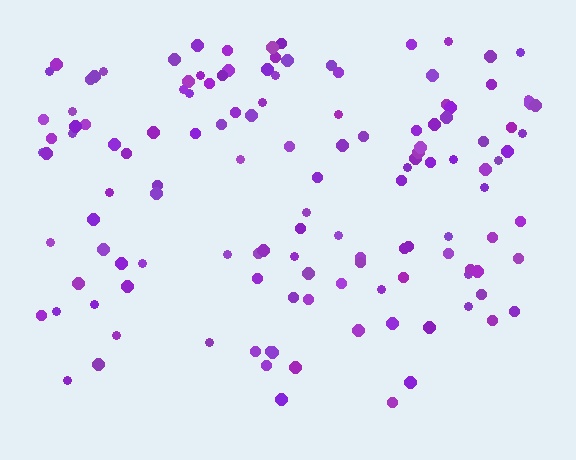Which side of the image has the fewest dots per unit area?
The bottom.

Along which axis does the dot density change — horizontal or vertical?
Vertical.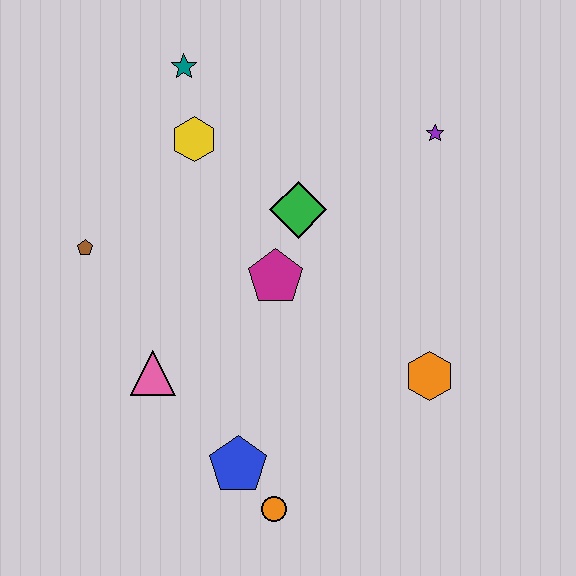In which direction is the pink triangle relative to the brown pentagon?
The pink triangle is below the brown pentagon.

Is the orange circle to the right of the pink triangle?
Yes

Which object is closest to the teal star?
The yellow hexagon is closest to the teal star.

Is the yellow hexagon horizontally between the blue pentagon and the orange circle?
No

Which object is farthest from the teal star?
The orange circle is farthest from the teal star.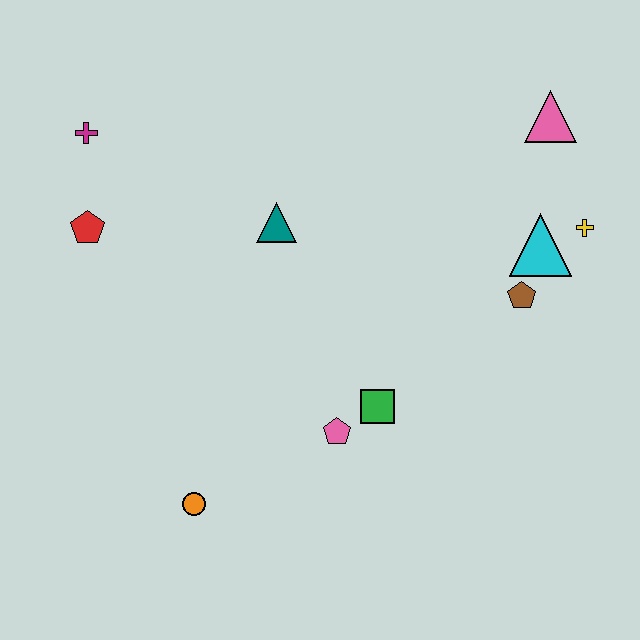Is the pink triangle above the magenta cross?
Yes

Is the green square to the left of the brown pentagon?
Yes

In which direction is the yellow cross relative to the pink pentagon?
The yellow cross is to the right of the pink pentagon.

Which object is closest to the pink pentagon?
The green square is closest to the pink pentagon.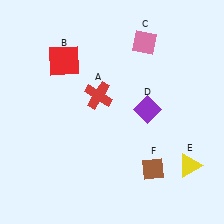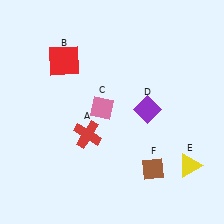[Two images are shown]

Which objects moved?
The objects that moved are: the red cross (A), the pink diamond (C).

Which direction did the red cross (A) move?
The red cross (A) moved down.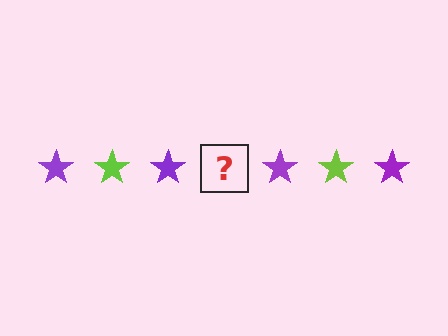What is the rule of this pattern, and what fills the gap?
The rule is that the pattern cycles through purple, lime stars. The gap should be filled with a lime star.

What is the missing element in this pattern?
The missing element is a lime star.